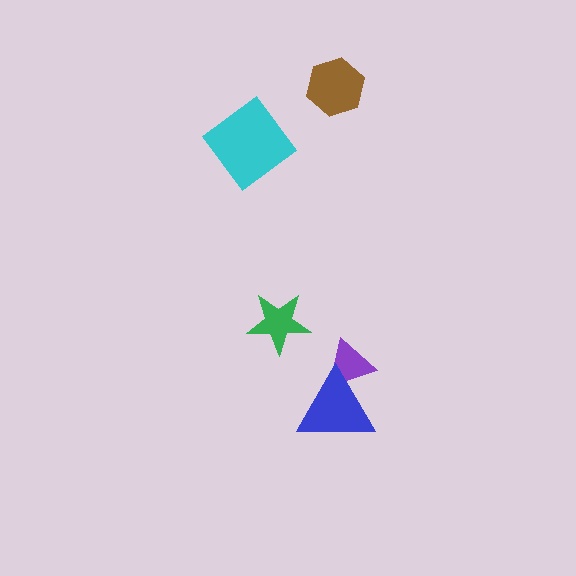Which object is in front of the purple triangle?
The blue triangle is in front of the purple triangle.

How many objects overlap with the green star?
0 objects overlap with the green star.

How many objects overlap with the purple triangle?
1 object overlaps with the purple triangle.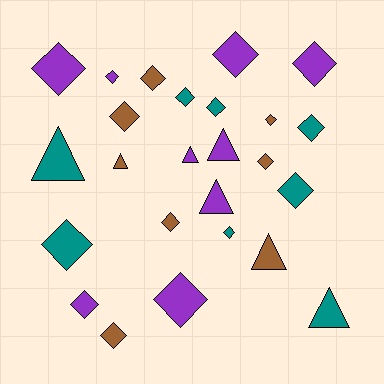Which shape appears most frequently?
Diamond, with 18 objects.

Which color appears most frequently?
Purple, with 9 objects.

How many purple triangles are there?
There are 3 purple triangles.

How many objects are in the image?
There are 25 objects.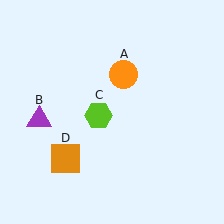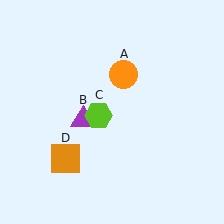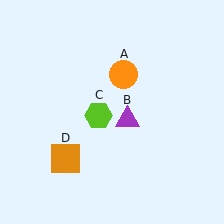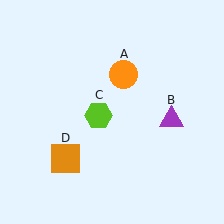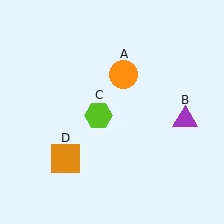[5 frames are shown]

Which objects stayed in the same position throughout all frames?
Orange circle (object A) and lime hexagon (object C) and orange square (object D) remained stationary.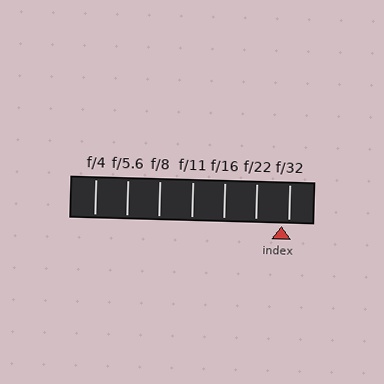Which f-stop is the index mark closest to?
The index mark is closest to f/32.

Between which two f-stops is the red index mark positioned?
The index mark is between f/22 and f/32.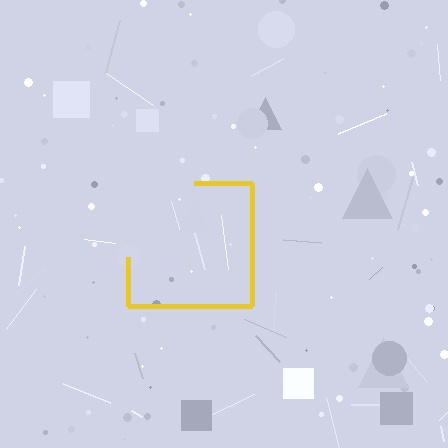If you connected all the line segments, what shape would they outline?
They would outline a square.